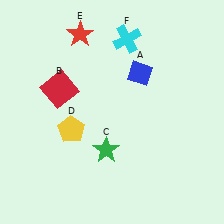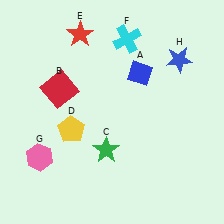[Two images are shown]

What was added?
A pink hexagon (G), a blue star (H) were added in Image 2.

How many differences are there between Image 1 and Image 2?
There are 2 differences between the two images.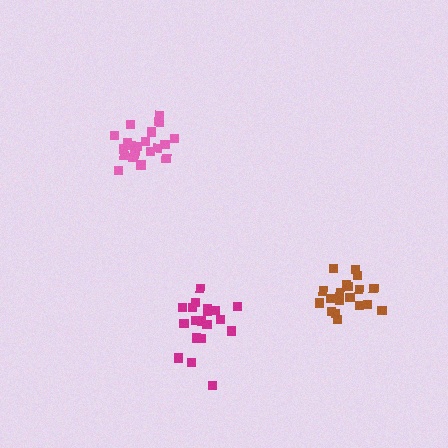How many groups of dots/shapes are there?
There are 3 groups.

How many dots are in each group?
Group 1: 20 dots, Group 2: 20 dots, Group 3: 20 dots (60 total).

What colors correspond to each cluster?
The clusters are colored: magenta, pink, brown.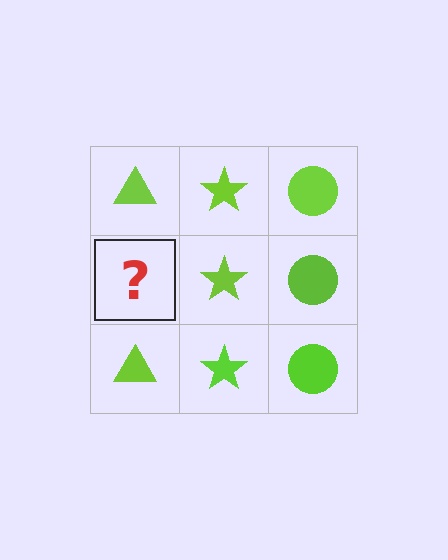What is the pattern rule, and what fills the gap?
The rule is that each column has a consistent shape. The gap should be filled with a lime triangle.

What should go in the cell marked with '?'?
The missing cell should contain a lime triangle.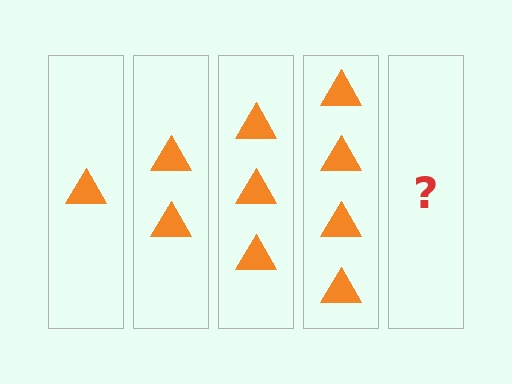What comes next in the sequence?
The next element should be 5 triangles.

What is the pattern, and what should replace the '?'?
The pattern is that each step adds one more triangle. The '?' should be 5 triangles.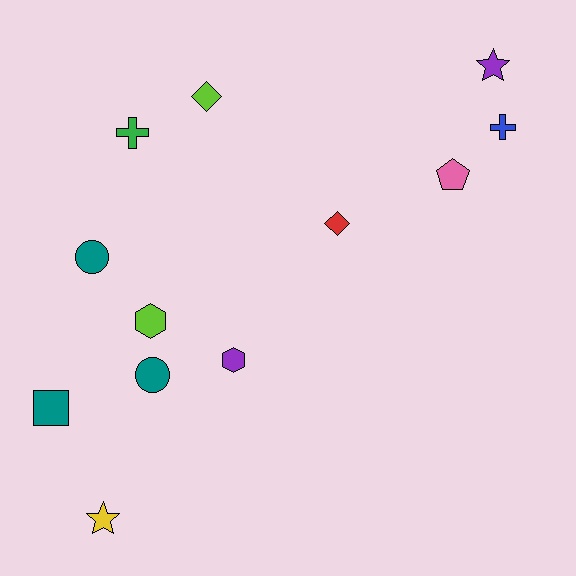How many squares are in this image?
There is 1 square.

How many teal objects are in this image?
There are 3 teal objects.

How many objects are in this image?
There are 12 objects.